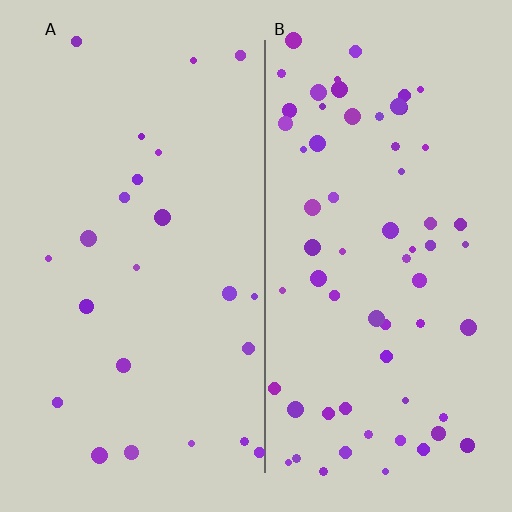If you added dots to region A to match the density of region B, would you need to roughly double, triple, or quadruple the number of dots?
Approximately triple.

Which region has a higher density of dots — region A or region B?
B (the right).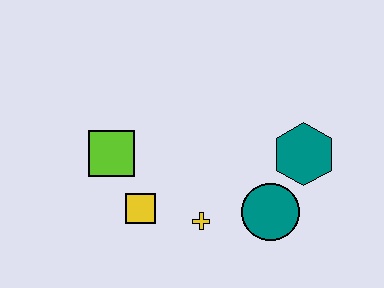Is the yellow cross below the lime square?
Yes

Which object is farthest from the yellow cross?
The teal hexagon is farthest from the yellow cross.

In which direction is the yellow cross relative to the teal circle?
The yellow cross is to the left of the teal circle.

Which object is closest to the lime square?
The yellow square is closest to the lime square.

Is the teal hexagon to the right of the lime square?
Yes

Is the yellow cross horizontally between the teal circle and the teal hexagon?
No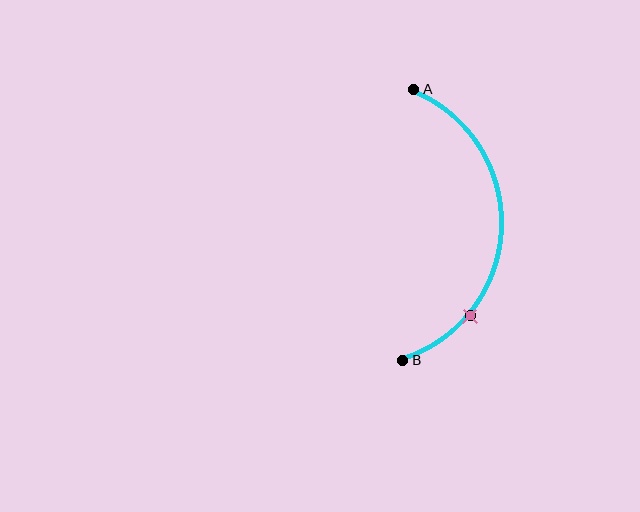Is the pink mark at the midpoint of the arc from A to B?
No. The pink mark lies on the arc but is closer to endpoint B. The arc midpoint would be at the point on the curve equidistant along the arc from both A and B.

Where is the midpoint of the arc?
The arc midpoint is the point on the curve farthest from the straight line joining A and B. It sits to the right of that line.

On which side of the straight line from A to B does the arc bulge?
The arc bulges to the right of the straight line connecting A and B.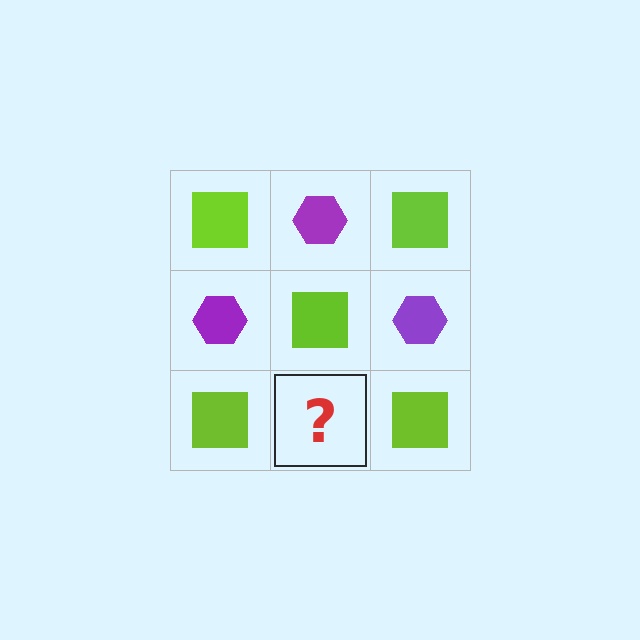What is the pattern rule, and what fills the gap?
The rule is that it alternates lime square and purple hexagon in a checkerboard pattern. The gap should be filled with a purple hexagon.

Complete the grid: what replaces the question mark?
The question mark should be replaced with a purple hexagon.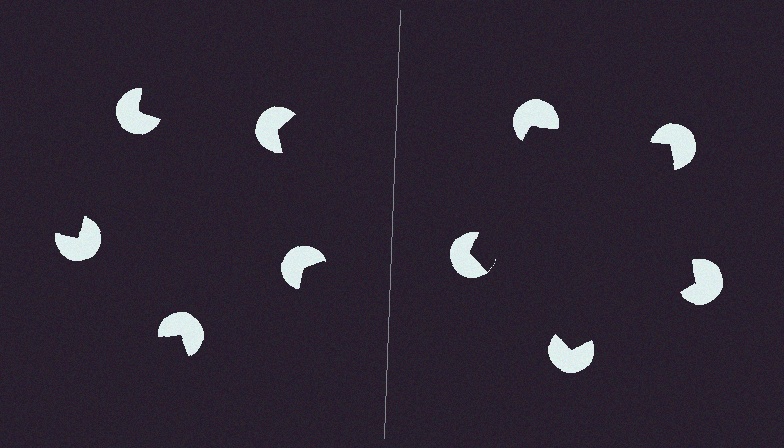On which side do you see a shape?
An illusory pentagon appears on the right side. On the left side the wedge cuts are rotated, so no coherent shape forms.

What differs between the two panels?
The pac-man discs are positioned identically on both sides; only the wedge orientations differ. On the right they align to a pentagon; on the left they are misaligned.